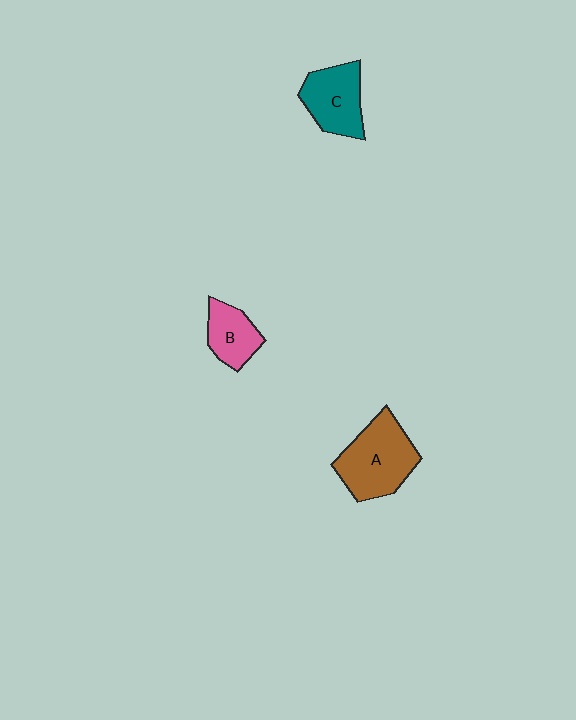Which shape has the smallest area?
Shape B (pink).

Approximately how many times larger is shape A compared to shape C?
Approximately 1.3 times.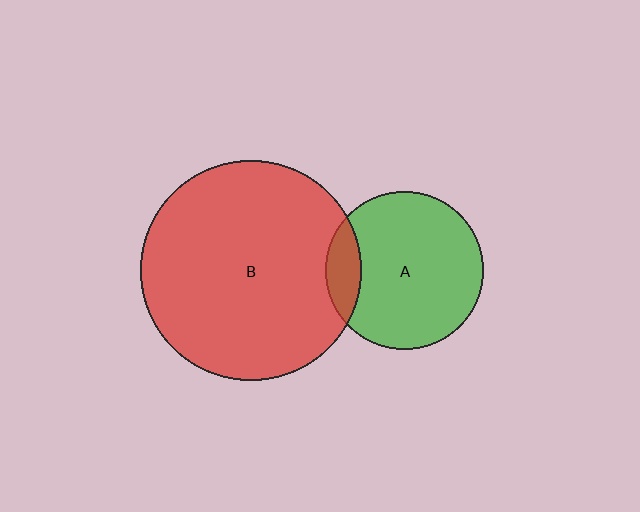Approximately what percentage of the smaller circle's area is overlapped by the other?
Approximately 15%.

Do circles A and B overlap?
Yes.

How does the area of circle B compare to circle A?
Approximately 2.0 times.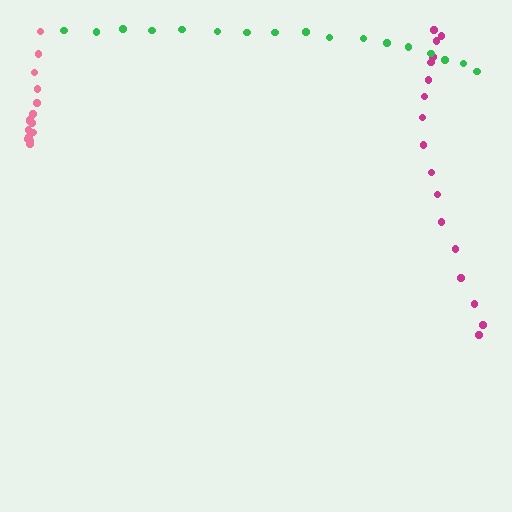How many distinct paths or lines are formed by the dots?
There are 3 distinct paths.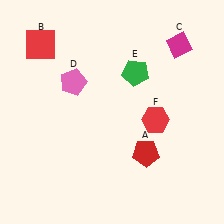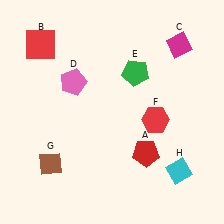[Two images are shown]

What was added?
A brown diamond (G), a cyan diamond (H) were added in Image 2.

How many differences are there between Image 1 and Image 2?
There are 2 differences between the two images.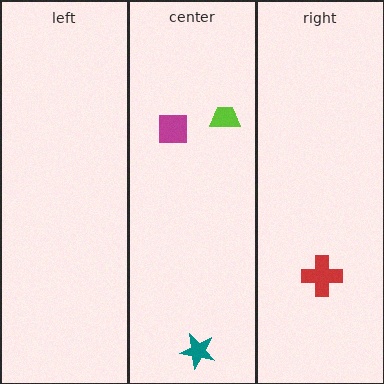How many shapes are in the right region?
1.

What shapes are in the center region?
The lime trapezoid, the teal star, the magenta square.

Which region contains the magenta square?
The center region.